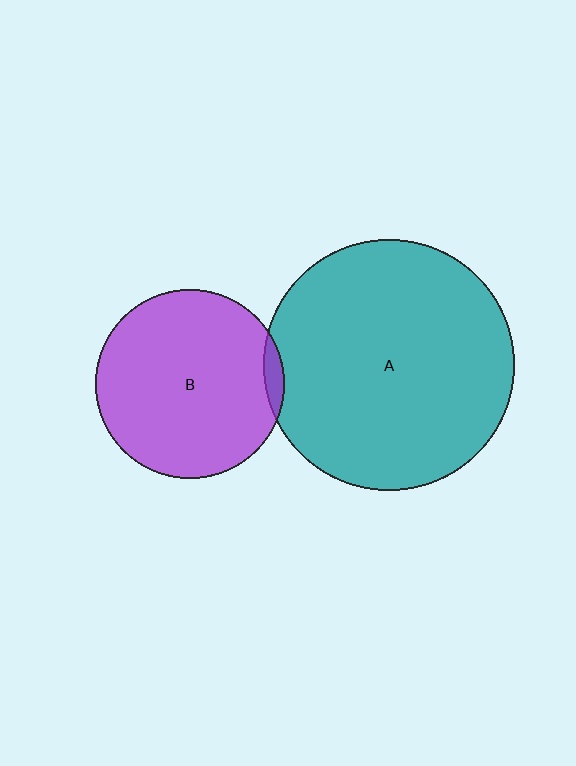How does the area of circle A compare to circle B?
Approximately 1.8 times.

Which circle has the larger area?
Circle A (teal).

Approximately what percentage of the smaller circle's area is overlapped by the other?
Approximately 5%.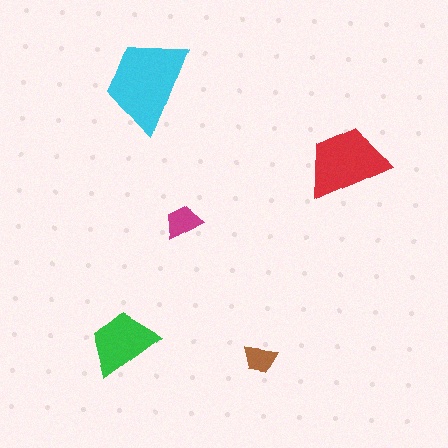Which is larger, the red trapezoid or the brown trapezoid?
The red one.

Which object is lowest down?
The brown trapezoid is bottommost.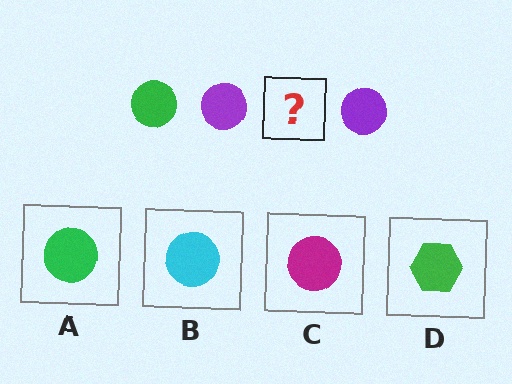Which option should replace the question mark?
Option A.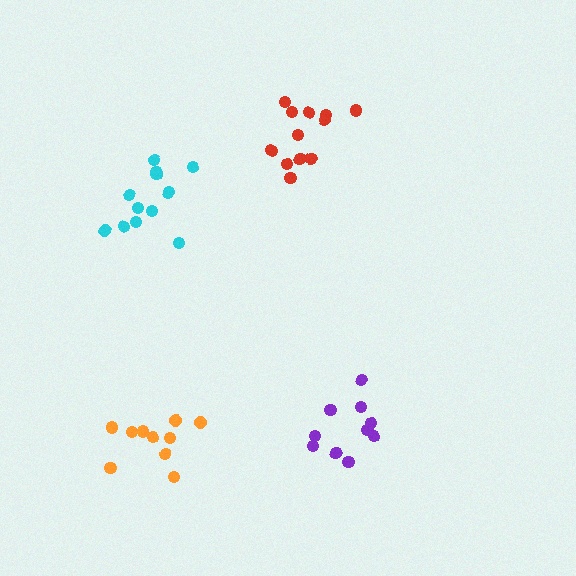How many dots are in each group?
Group 1: 10 dots, Group 2: 10 dots, Group 3: 12 dots, Group 4: 12 dots (44 total).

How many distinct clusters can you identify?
There are 4 distinct clusters.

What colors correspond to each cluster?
The clusters are colored: orange, purple, red, cyan.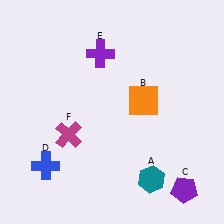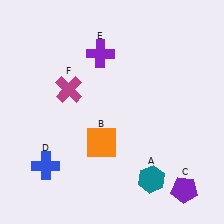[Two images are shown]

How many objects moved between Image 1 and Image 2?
2 objects moved between the two images.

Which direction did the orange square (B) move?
The orange square (B) moved left.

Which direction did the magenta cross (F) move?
The magenta cross (F) moved up.